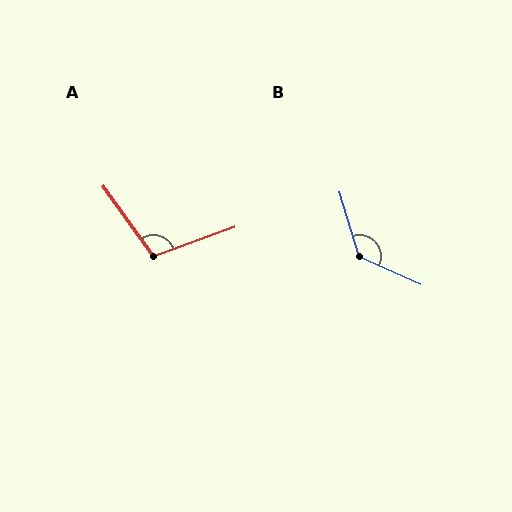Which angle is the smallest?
A, at approximately 106 degrees.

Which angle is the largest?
B, at approximately 131 degrees.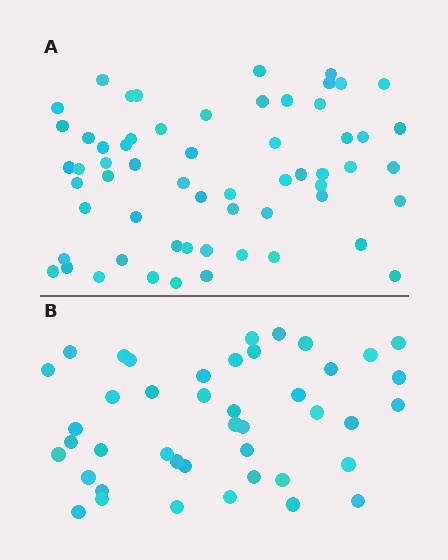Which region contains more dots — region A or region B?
Region A (the top region) has more dots.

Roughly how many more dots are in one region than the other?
Region A has approximately 15 more dots than region B.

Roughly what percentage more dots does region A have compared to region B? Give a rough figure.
About 40% more.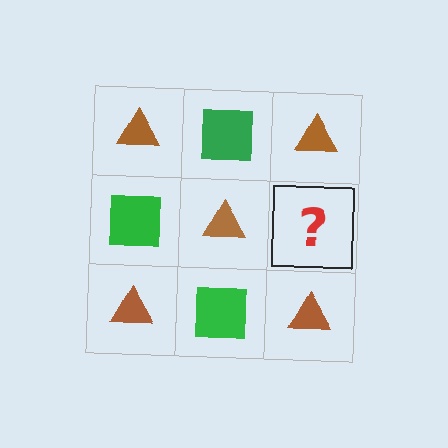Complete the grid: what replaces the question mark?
The question mark should be replaced with a green square.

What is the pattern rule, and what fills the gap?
The rule is that it alternates brown triangle and green square in a checkerboard pattern. The gap should be filled with a green square.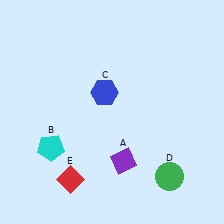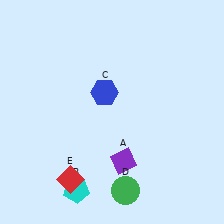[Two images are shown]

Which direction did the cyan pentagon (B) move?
The cyan pentagon (B) moved down.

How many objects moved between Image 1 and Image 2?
2 objects moved between the two images.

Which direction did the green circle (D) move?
The green circle (D) moved left.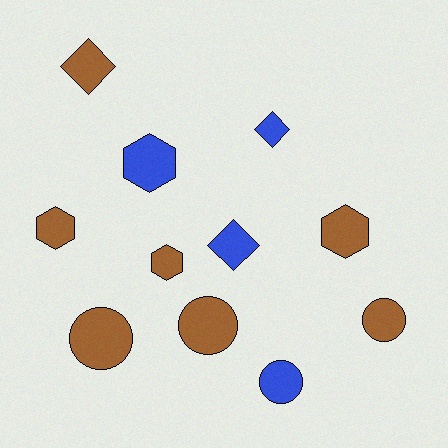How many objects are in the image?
There are 11 objects.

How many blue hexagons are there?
There is 1 blue hexagon.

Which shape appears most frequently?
Hexagon, with 4 objects.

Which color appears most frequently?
Brown, with 7 objects.